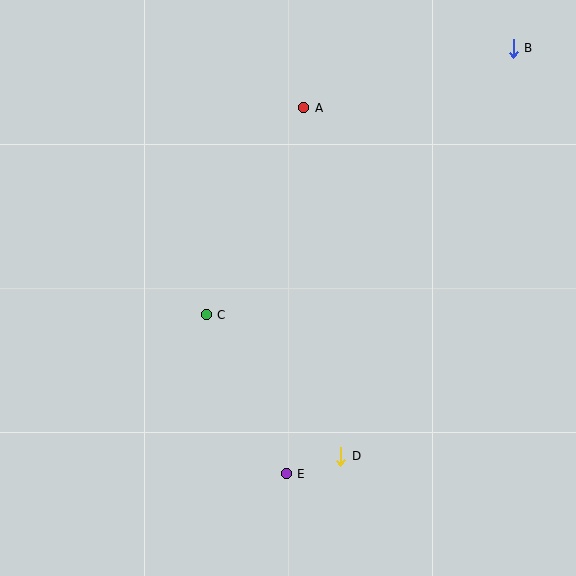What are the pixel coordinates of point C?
Point C is at (206, 315).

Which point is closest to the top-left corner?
Point A is closest to the top-left corner.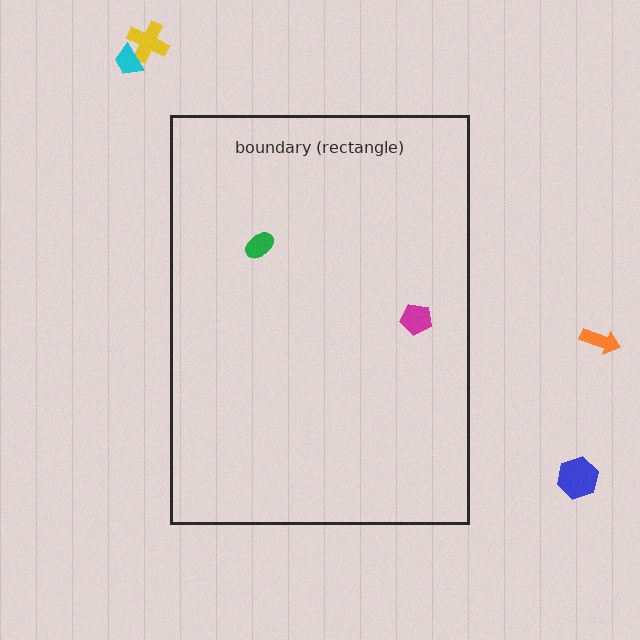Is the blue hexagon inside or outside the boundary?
Outside.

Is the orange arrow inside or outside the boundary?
Outside.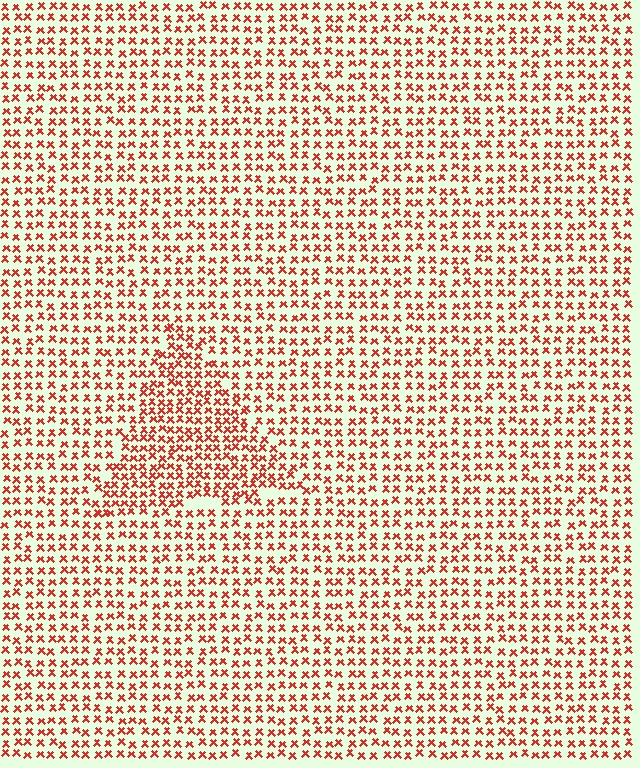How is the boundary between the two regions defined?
The boundary is defined by a change in element density (approximately 1.6x ratio). All elements are the same color, size, and shape.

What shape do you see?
I see a triangle.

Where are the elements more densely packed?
The elements are more densely packed inside the triangle boundary.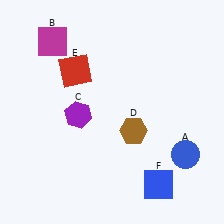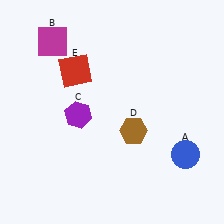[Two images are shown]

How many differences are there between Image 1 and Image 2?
There is 1 difference between the two images.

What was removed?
The blue square (F) was removed in Image 2.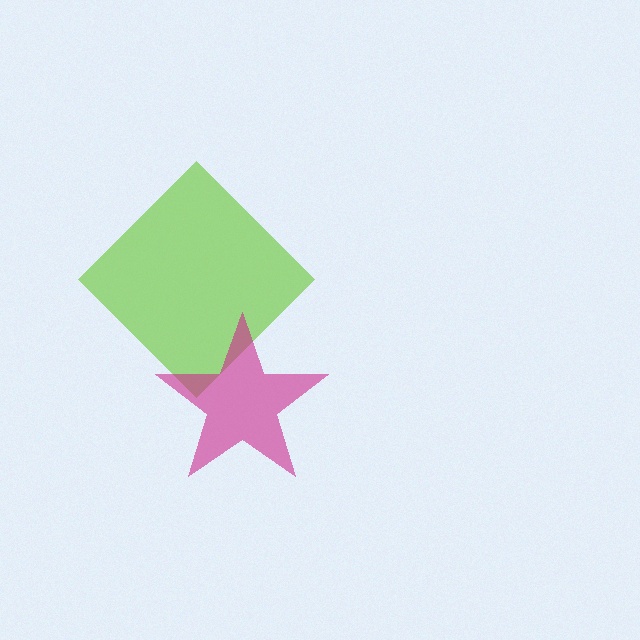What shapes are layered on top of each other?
The layered shapes are: a lime diamond, a magenta star.